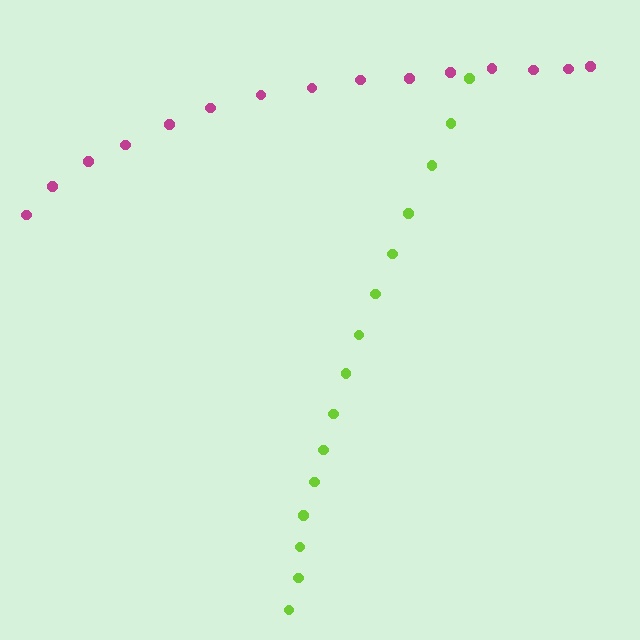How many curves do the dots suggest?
There are 2 distinct paths.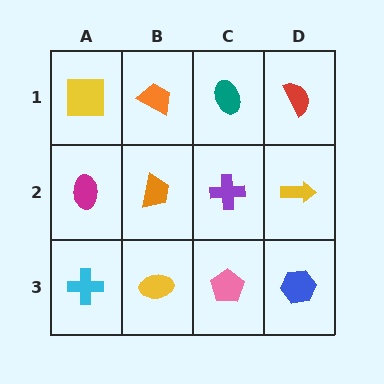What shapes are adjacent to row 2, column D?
A red semicircle (row 1, column D), a blue hexagon (row 3, column D), a purple cross (row 2, column C).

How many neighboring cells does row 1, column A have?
2.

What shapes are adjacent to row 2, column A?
A yellow square (row 1, column A), a cyan cross (row 3, column A), an orange trapezoid (row 2, column B).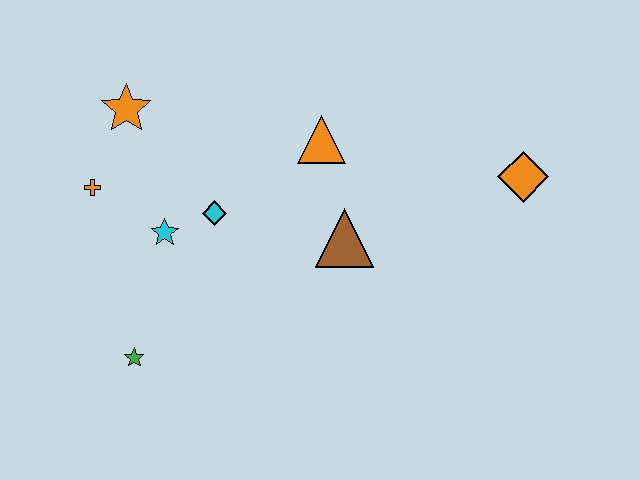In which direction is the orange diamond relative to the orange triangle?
The orange diamond is to the right of the orange triangle.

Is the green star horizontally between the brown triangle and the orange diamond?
No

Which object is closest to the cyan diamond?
The cyan star is closest to the cyan diamond.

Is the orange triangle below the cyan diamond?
No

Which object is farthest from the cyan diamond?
The orange diamond is farthest from the cyan diamond.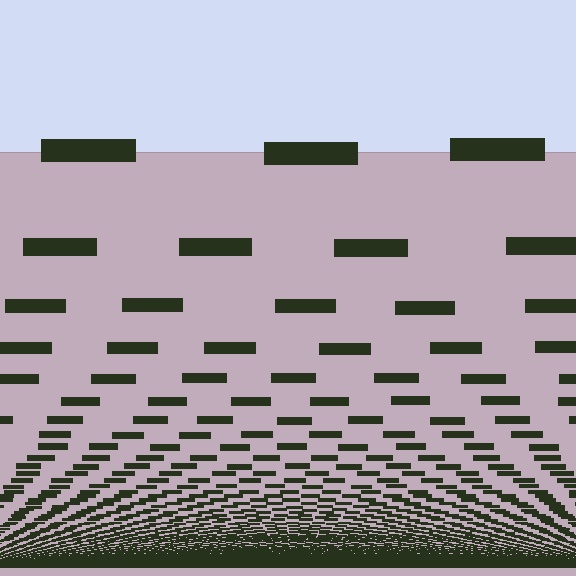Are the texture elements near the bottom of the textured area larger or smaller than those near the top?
Smaller. The gradient is inverted — elements near the bottom are smaller and denser.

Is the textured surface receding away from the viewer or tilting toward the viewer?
The surface appears to tilt toward the viewer. Texture elements get larger and sparser toward the top.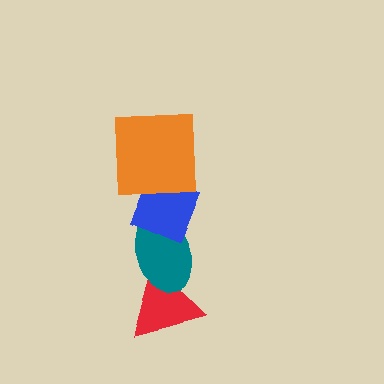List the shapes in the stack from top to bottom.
From top to bottom: the orange square, the blue diamond, the teal ellipse, the red triangle.